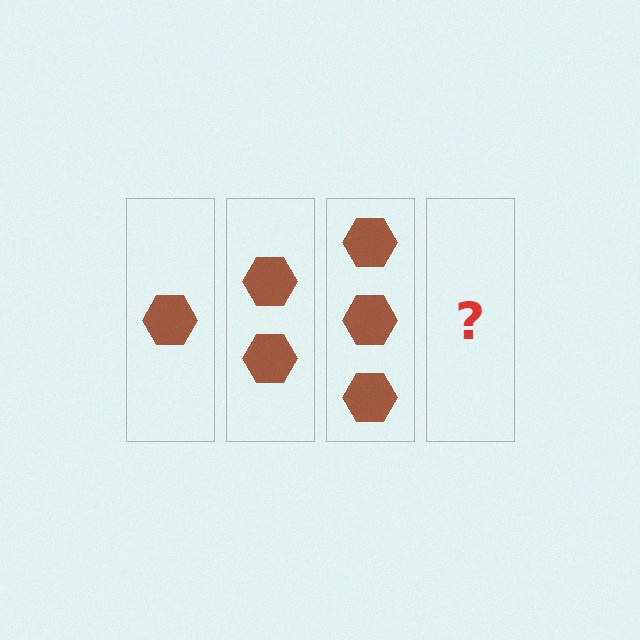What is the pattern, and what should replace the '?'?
The pattern is that each step adds one more hexagon. The '?' should be 4 hexagons.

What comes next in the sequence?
The next element should be 4 hexagons.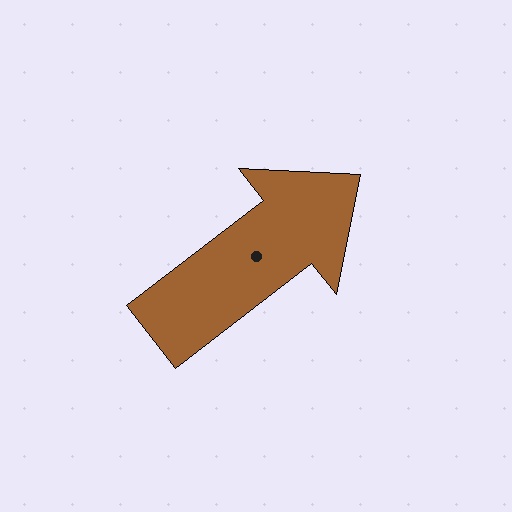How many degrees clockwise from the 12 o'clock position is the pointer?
Approximately 52 degrees.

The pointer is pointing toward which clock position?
Roughly 2 o'clock.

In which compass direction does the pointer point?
Northeast.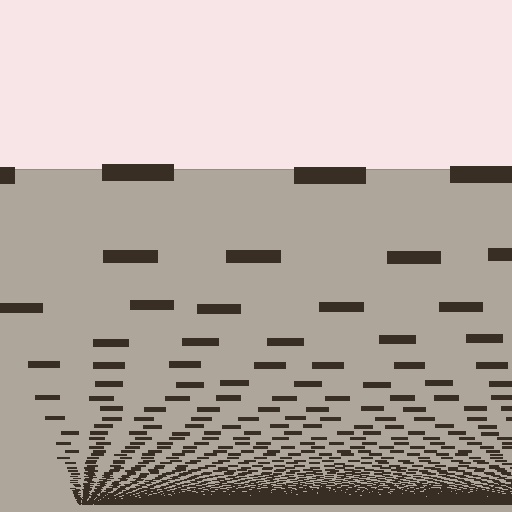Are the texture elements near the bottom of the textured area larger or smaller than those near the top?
Smaller. The gradient is inverted — elements near the bottom are smaller and denser.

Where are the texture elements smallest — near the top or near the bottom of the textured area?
Near the bottom.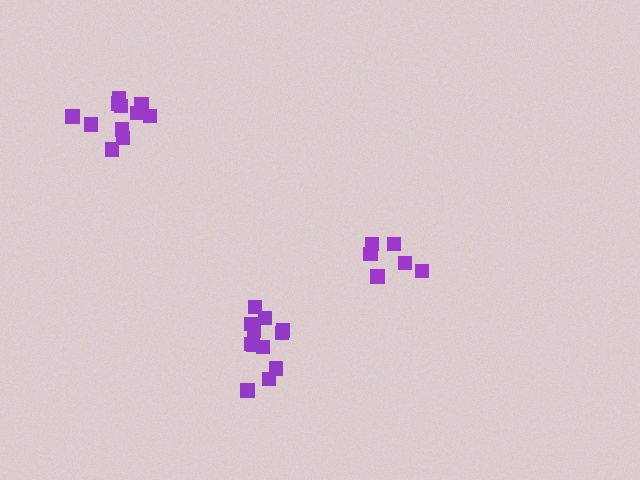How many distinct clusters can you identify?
There are 3 distinct clusters.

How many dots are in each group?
Group 1: 6 dots, Group 2: 12 dots, Group 3: 12 dots (30 total).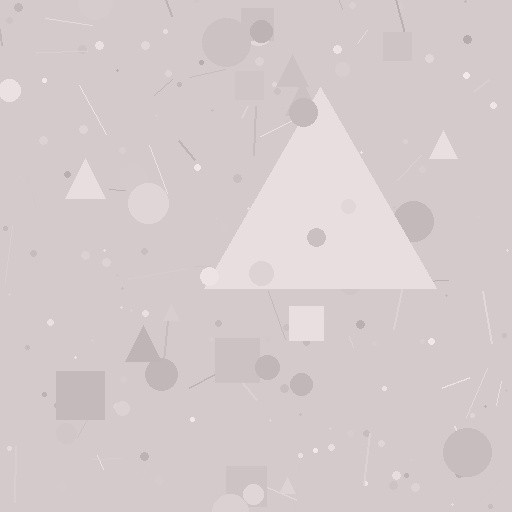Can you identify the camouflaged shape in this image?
The camouflaged shape is a triangle.